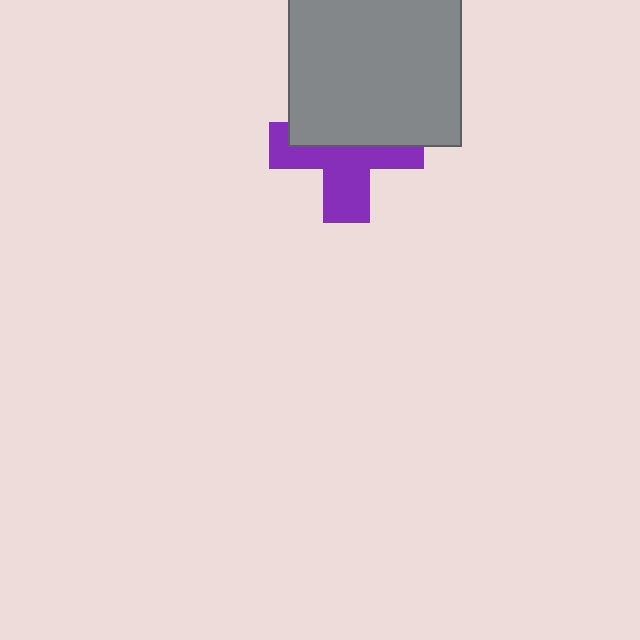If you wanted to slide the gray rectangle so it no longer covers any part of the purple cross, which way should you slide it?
Slide it up — that is the most direct way to separate the two shapes.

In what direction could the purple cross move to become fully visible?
The purple cross could move down. That would shift it out from behind the gray rectangle entirely.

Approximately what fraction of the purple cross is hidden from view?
Roughly 49% of the purple cross is hidden behind the gray rectangle.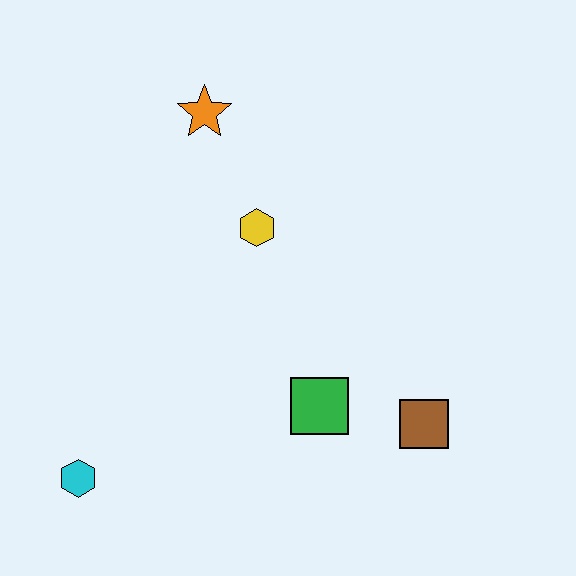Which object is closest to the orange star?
The yellow hexagon is closest to the orange star.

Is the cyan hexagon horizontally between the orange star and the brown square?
No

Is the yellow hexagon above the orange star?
No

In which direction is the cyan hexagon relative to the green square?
The cyan hexagon is to the left of the green square.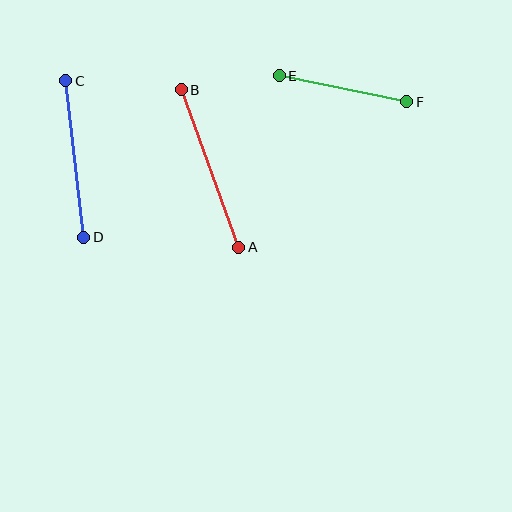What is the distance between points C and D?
The distance is approximately 157 pixels.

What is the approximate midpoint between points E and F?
The midpoint is at approximately (343, 89) pixels.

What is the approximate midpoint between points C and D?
The midpoint is at approximately (75, 159) pixels.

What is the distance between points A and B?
The distance is approximately 168 pixels.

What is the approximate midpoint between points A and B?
The midpoint is at approximately (210, 169) pixels.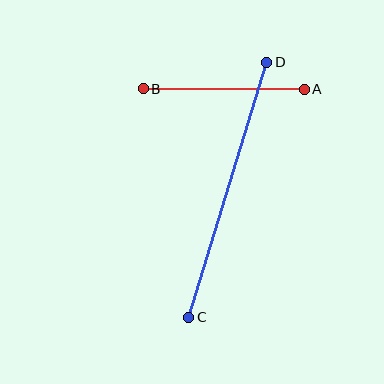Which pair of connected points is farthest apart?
Points C and D are farthest apart.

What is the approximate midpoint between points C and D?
The midpoint is at approximately (228, 190) pixels.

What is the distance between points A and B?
The distance is approximately 161 pixels.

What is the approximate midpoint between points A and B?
The midpoint is at approximately (224, 89) pixels.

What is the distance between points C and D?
The distance is approximately 267 pixels.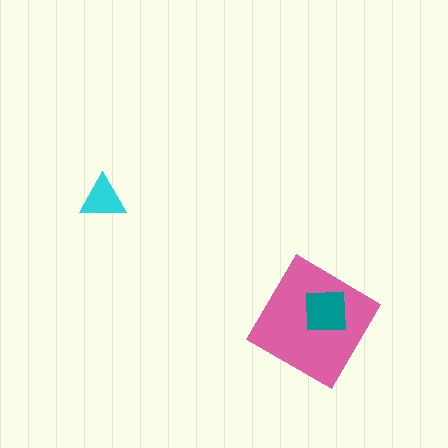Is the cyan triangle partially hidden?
No, no other shape covers it.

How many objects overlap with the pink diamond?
1 object overlaps with the pink diamond.